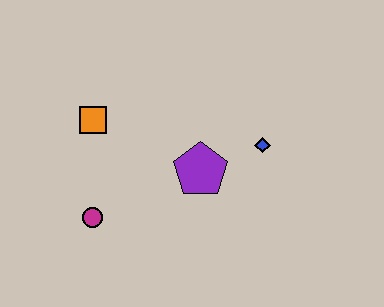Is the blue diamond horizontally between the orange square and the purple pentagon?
No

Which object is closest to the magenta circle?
The orange square is closest to the magenta circle.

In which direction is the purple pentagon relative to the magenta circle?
The purple pentagon is to the right of the magenta circle.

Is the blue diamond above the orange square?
No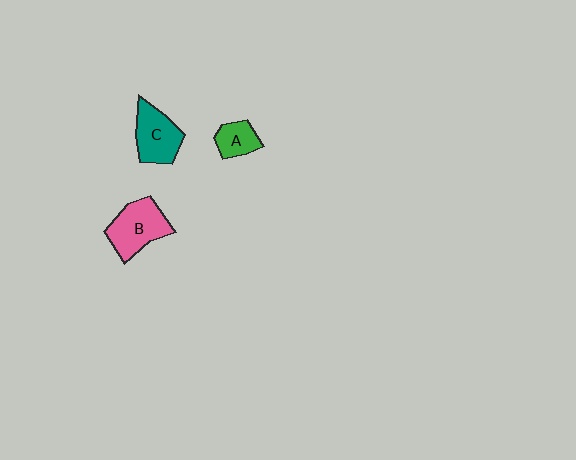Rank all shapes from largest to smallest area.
From largest to smallest: B (pink), C (teal), A (green).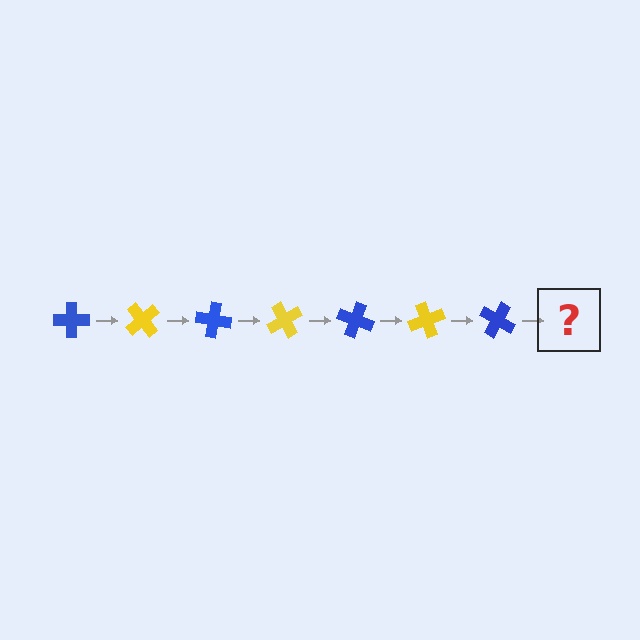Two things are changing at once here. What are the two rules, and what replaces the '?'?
The two rules are that it rotates 50 degrees each step and the color cycles through blue and yellow. The '?' should be a yellow cross, rotated 350 degrees from the start.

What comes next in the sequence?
The next element should be a yellow cross, rotated 350 degrees from the start.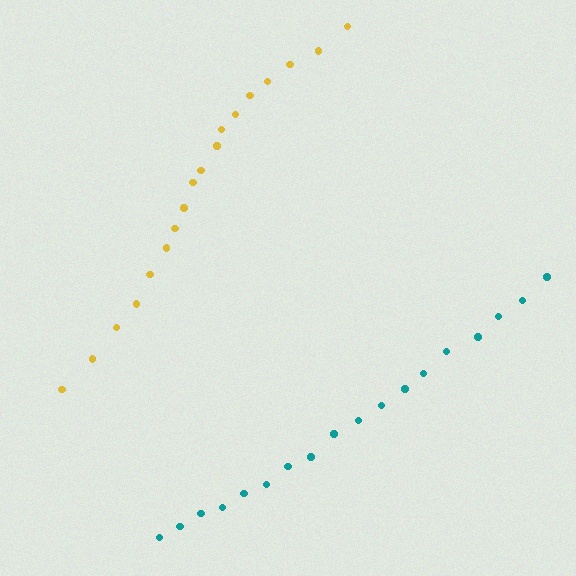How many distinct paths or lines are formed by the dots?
There are 2 distinct paths.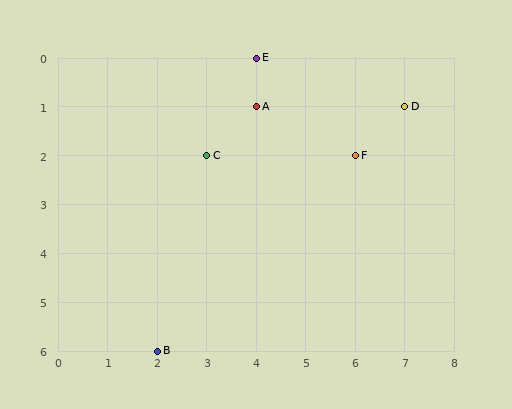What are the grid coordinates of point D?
Point D is at grid coordinates (7, 1).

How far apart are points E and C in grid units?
Points E and C are 1 column and 2 rows apart (about 2.2 grid units diagonally).